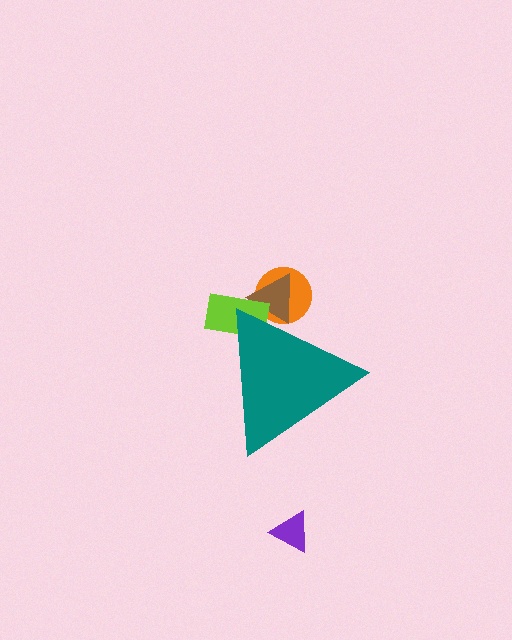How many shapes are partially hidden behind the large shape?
3 shapes are partially hidden.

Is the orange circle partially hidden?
Yes, the orange circle is partially hidden behind the teal triangle.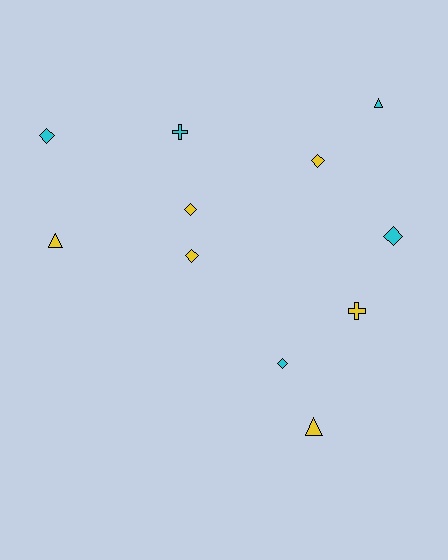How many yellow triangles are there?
There are 2 yellow triangles.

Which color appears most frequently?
Yellow, with 6 objects.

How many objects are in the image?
There are 11 objects.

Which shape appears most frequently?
Diamond, with 6 objects.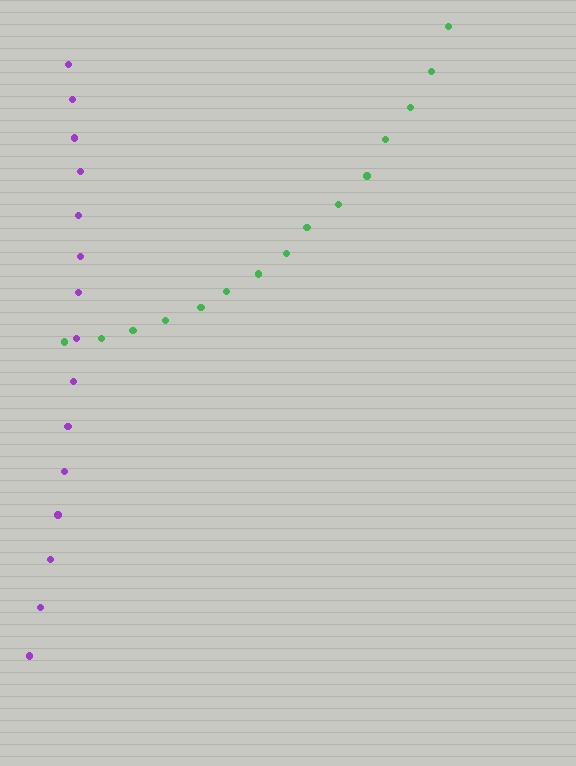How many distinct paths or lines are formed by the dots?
There are 2 distinct paths.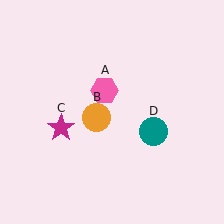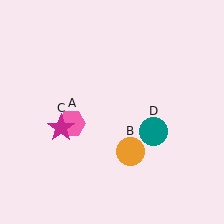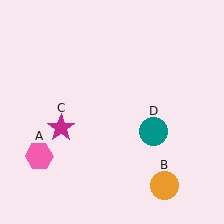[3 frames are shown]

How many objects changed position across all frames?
2 objects changed position: pink hexagon (object A), orange circle (object B).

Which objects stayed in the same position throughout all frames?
Magenta star (object C) and teal circle (object D) remained stationary.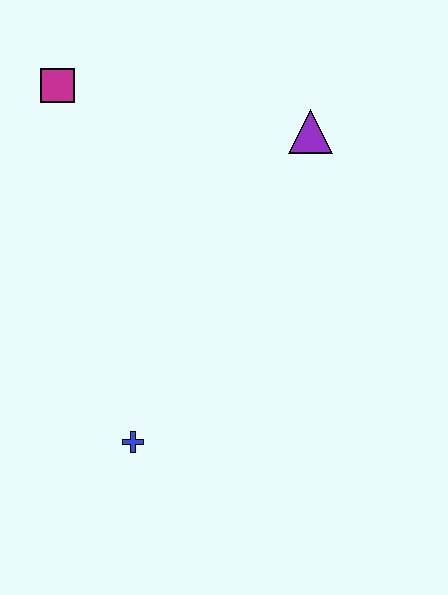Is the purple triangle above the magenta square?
No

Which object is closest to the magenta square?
The purple triangle is closest to the magenta square.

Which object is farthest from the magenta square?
The blue cross is farthest from the magenta square.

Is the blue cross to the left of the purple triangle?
Yes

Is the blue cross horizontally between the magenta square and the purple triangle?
Yes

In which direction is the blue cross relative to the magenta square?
The blue cross is below the magenta square.